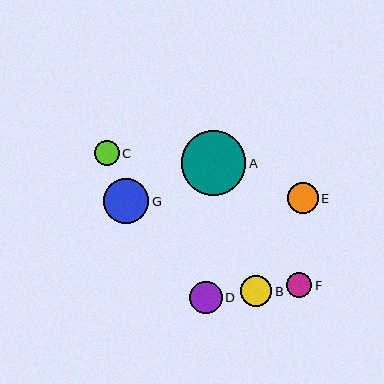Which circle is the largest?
Circle A is the largest with a size of approximately 65 pixels.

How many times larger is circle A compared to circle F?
Circle A is approximately 2.6 times the size of circle F.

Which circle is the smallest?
Circle C is the smallest with a size of approximately 24 pixels.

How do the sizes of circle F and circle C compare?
Circle F and circle C are approximately the same size.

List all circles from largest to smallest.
From largest to smallest: A, G, D, E, B, F, C.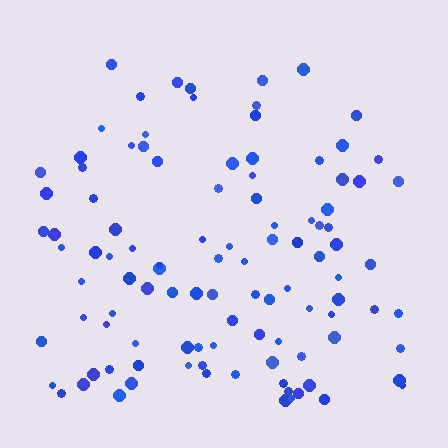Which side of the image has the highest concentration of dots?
The bottom.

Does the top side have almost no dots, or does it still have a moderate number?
Still a moderate number, just noticeably fewer than the bottom.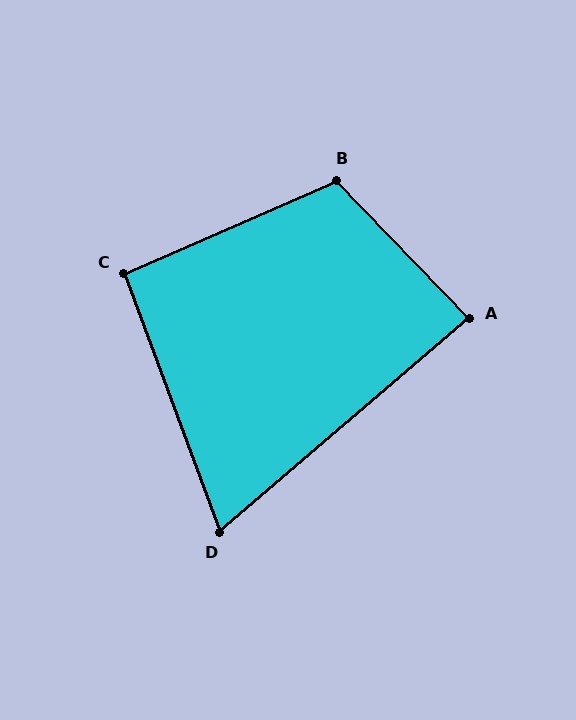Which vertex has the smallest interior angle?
D, at approximately 70 degrees.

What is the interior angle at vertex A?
Approximately 87 degrees (approximately right).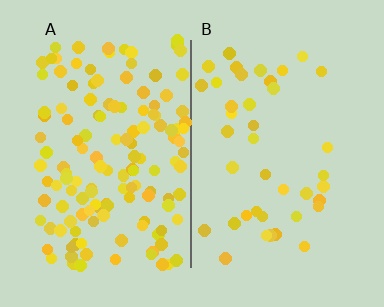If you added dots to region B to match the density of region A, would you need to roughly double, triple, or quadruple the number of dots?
Approximately triple.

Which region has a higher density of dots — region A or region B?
A (the left).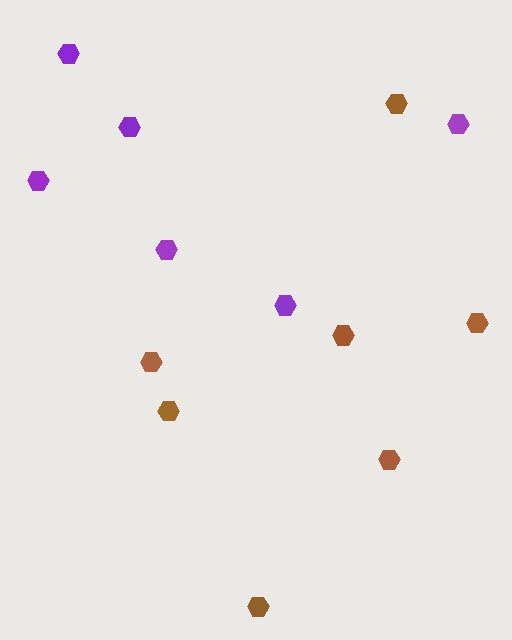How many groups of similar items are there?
There are 2 groups: one group of brown hexagons (7) and one group of purple hexagons (6).